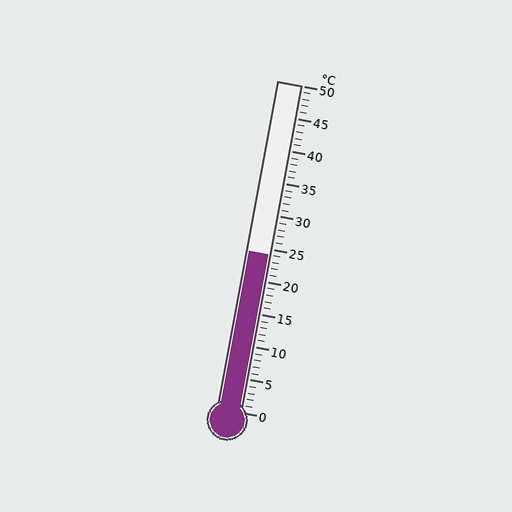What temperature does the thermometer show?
The thermometer shows approximately 24°C.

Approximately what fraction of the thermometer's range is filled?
The thermometer is filled to approximately 50% of its range.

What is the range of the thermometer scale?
The thermometer scale ranges from 0°C to 50°C.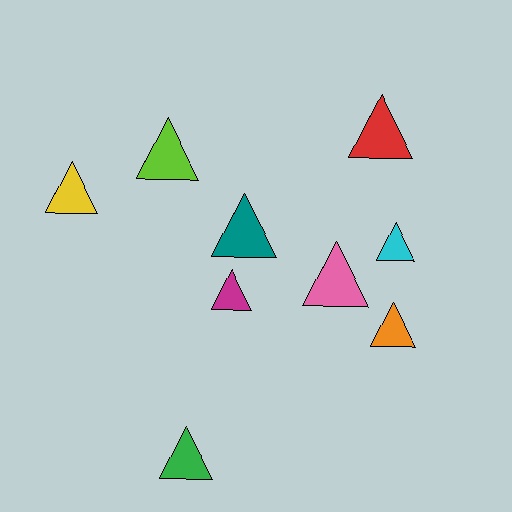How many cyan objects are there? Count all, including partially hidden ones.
There is 1 cyan object.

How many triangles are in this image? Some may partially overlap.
There are 9 triangles.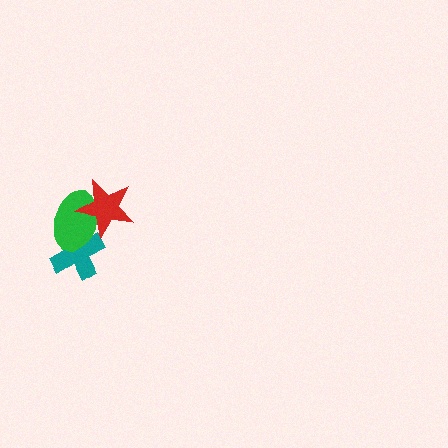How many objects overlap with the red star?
1 object overlaps with the red star.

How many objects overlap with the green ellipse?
2 objects overlap with the green ellipse.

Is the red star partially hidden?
No, no other shape covers it.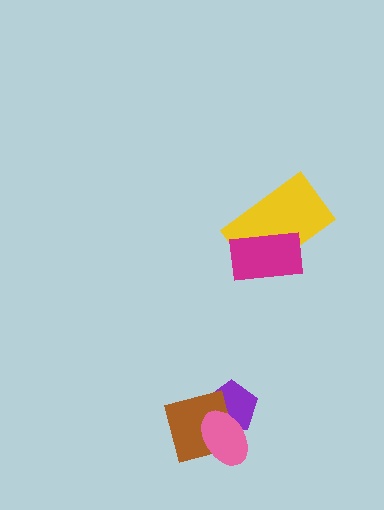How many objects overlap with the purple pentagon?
2 objects overlap with the purple pentagon.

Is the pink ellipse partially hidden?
No, no other shape covers it.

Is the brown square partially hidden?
Yes, it is partially covered by another shape.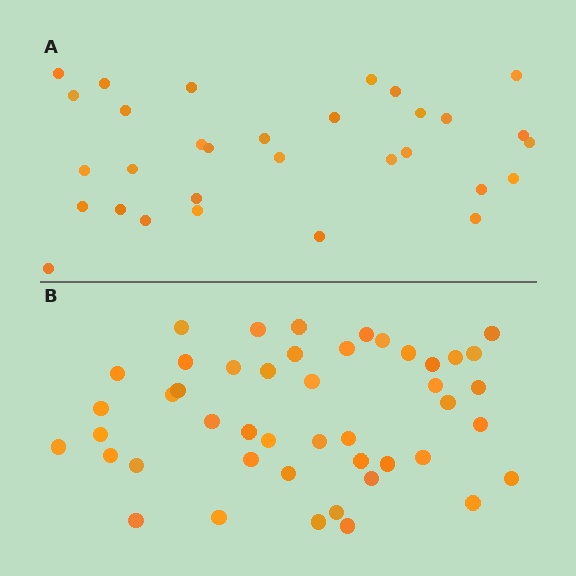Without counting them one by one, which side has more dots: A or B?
Region B (the bottom region) has more dots.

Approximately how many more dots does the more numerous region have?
Region B has approximately 15 more dots than region A.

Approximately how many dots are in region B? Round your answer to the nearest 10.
About 50 dots. (The exact count is 46, which rounds to 50.)